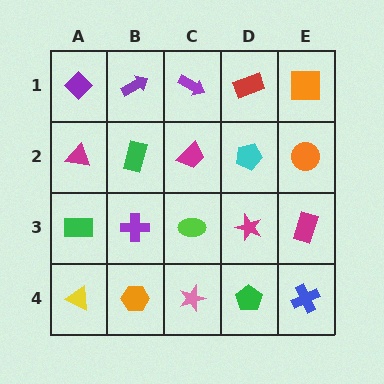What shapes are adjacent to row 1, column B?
A green rectangle (row 2, column B), a purple diamond (row 1, column A), a purple arrow (row 1, column C).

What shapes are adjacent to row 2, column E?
An orange square (row 1, column E), a magenta rectangle (row 3, column E), a cyan pentagon (row 2, column D).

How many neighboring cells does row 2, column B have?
4.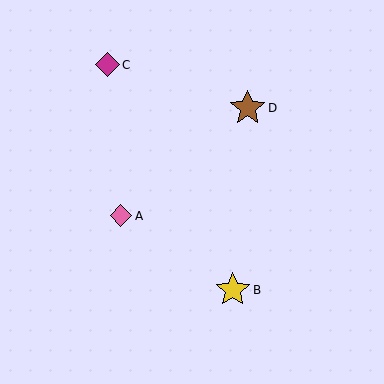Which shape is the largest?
The brown star (labeled D) is the largest.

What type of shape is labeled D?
Shape D is a brown star.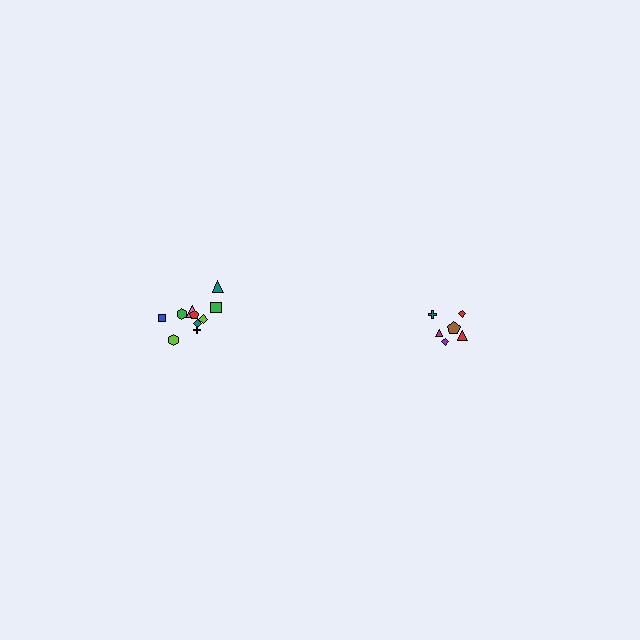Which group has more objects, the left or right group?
The left group.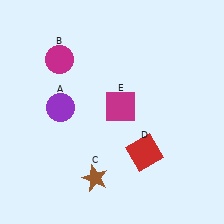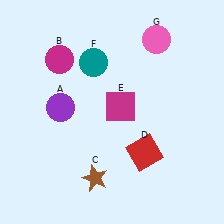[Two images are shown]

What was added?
A teal circle (F), a pink circle (G) were added in Image 2.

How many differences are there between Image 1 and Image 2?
There are 2 differences between the two images.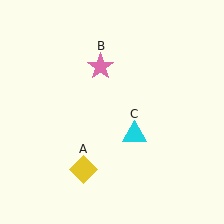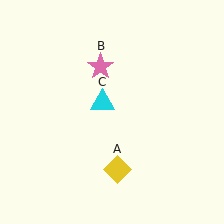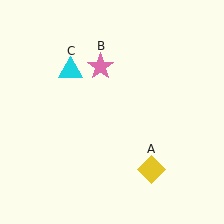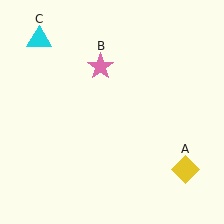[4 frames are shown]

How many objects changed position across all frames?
2 objects changed position: yellow diamond (object A), cyan triangle (object C).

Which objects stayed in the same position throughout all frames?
Pink star (object B) remained stationary.